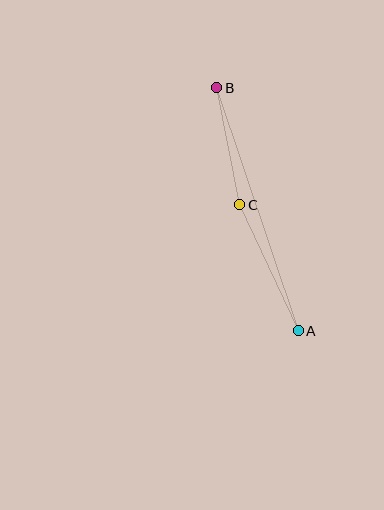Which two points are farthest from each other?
Points A and B are farthest from each other.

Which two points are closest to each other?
Points B and C are closest to each other.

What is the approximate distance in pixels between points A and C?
The distance between A and C is approximately 139 pixels.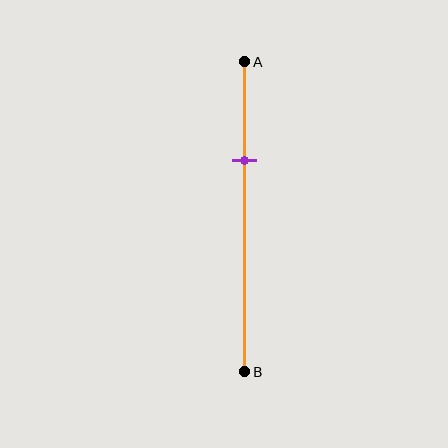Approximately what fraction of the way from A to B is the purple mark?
The purple mark is approximately 30% of the way from A to B.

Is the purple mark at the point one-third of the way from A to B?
Yes, the mark is approximately at the one-third point.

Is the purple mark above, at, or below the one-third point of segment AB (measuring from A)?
The purple mark is approximately at the one-third point of segment AB.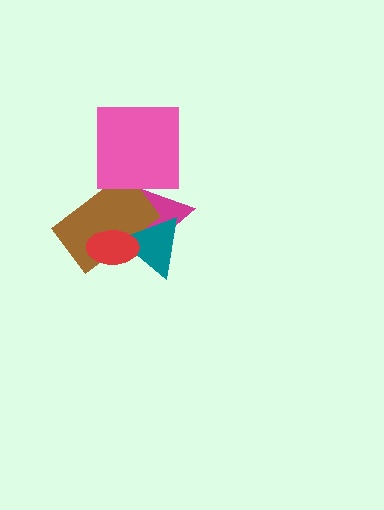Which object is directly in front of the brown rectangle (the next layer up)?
The teal triangle is directly in front of the brown rectangle.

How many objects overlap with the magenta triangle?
4 objects overlap with the magenta triangle.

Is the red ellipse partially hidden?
No, no other shape covers it.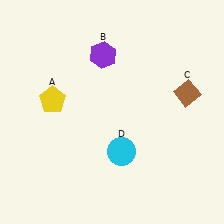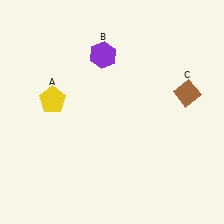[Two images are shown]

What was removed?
The cyan circle (D) was removed in Image 2.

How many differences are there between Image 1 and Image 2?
There is 1 difference between the two images.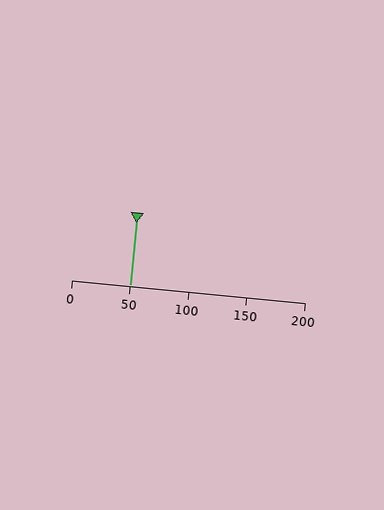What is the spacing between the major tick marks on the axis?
The major ticks are spaced 50 apart.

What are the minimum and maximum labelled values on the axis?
The axis runs from 0 to 200.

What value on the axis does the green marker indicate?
The marker indicates approximately 50.